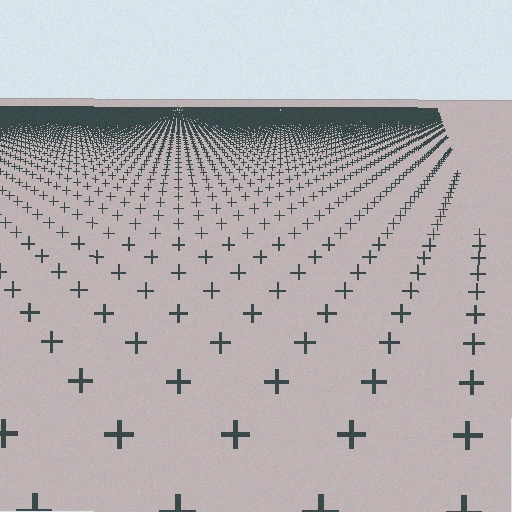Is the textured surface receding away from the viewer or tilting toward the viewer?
The surface is receding away from the viewer. Texture elements get smaller and denser toward the top.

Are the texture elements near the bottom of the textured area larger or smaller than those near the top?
Larger. Near the bottom, elements are closer to the viewer and appear at a bigger on-screen size.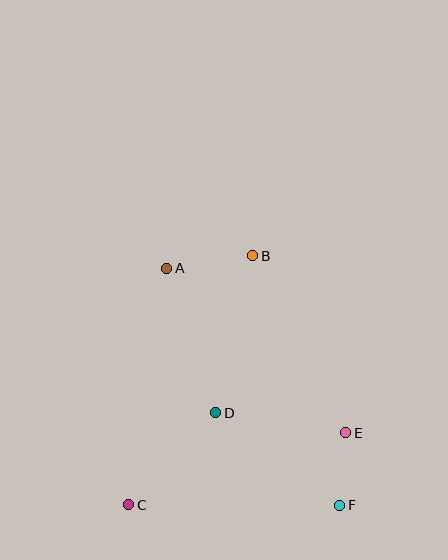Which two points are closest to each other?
Points E and F are closest to each other.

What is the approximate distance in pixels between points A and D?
The distance between A and D is approximately 152 pixels.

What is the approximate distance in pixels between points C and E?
The distance between C and E is approximately 229 pixels.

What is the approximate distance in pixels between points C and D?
The distance between C and D is approximately 127 pixels.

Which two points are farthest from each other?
Points A and F are farthest from each other.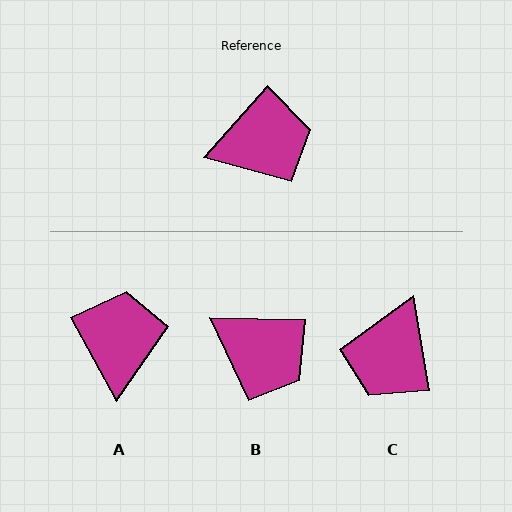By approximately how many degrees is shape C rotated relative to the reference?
Approximately 129 degrees clockwise.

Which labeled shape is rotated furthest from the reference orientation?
C, about 129 degrees away.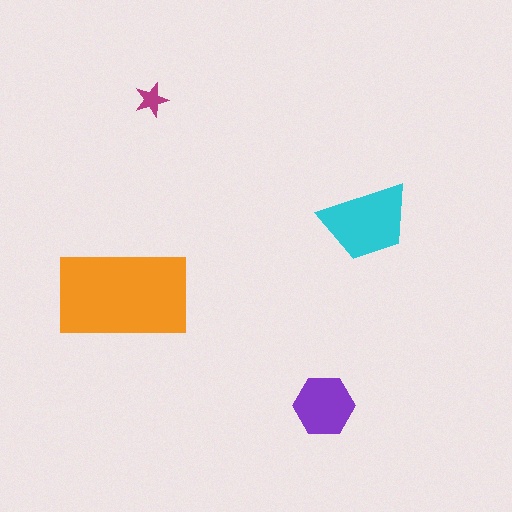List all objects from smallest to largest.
The magenta star, the purple hexagon, the cyan trapezoid, the orange rectangle.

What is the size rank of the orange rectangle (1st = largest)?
1st.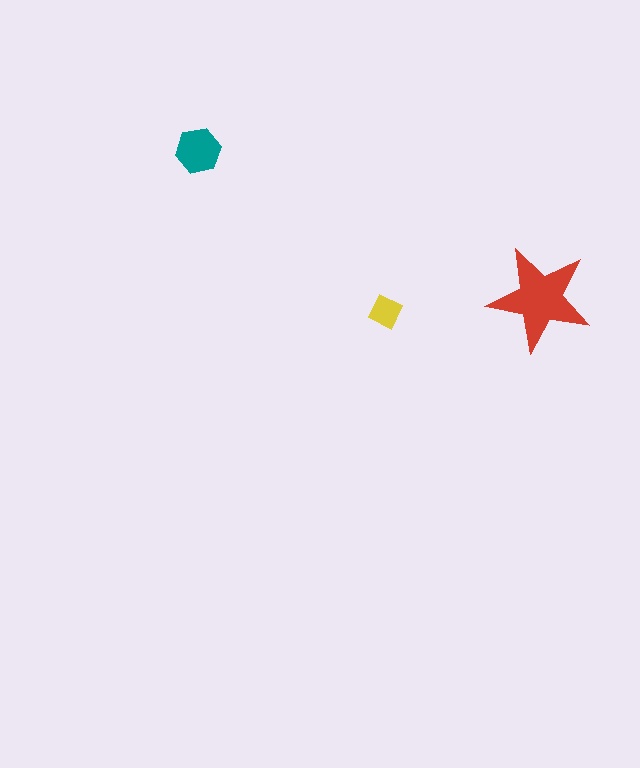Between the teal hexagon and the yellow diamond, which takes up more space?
The teal hexagon.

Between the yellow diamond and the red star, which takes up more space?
The red star.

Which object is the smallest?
The yellow diamond.